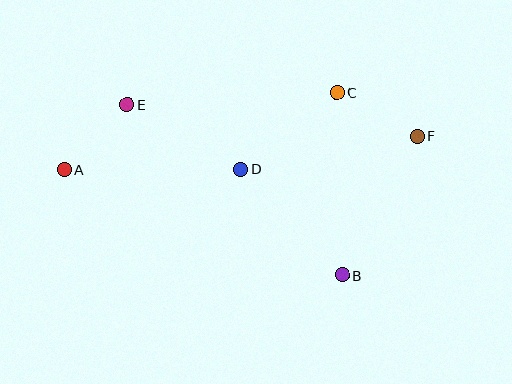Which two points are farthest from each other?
Points A and F are farthest from each other.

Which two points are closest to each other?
Points A and E are closest to each other.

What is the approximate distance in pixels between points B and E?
The distance between B and E is approximately 274 pixels.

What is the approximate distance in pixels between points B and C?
The distance between B and C is approximately 182 pixels.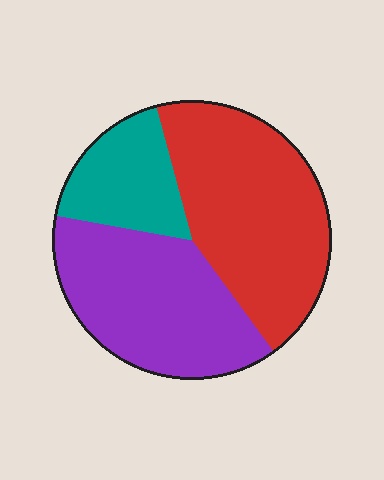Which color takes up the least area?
Teal, at roughly 20%.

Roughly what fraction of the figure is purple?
Purple covers around 40% of the figure.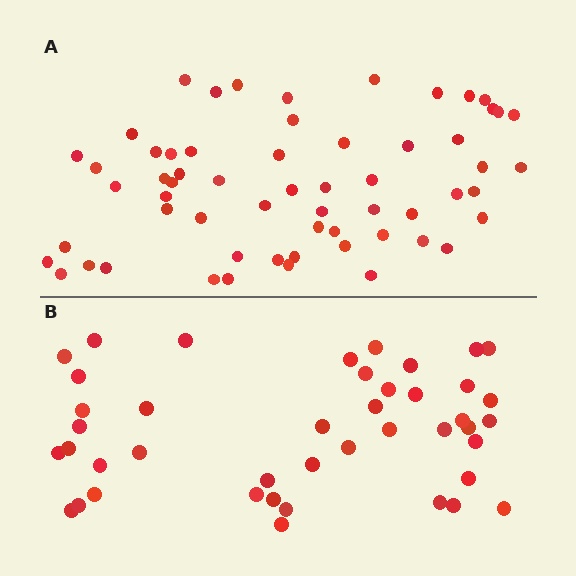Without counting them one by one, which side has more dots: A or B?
Region A (the top region) has more dots.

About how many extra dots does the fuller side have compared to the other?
Region A has approximately 15 more dots than region B.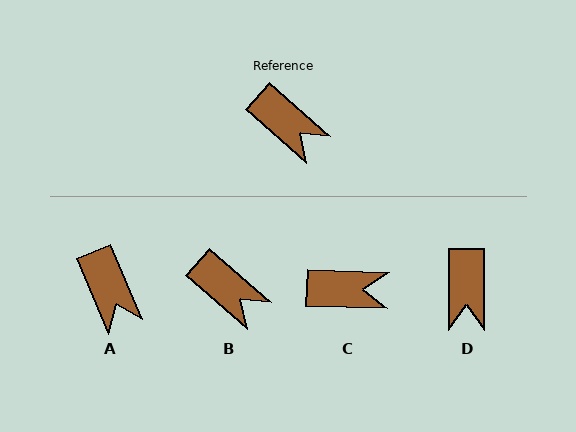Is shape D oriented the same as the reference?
No, it is off by about 49 degrees.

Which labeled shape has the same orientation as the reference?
B.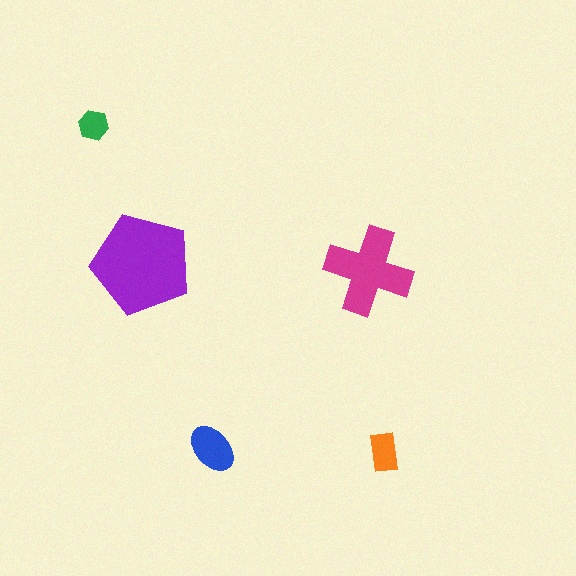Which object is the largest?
The purple pentagon.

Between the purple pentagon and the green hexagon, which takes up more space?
The purple pentagon.